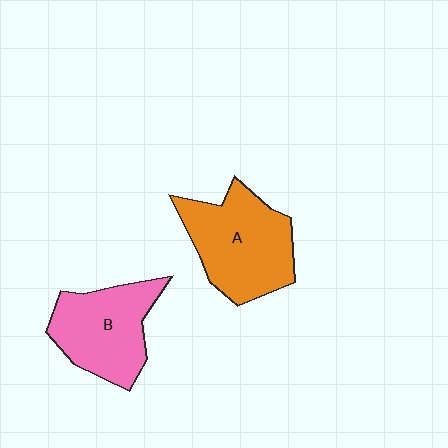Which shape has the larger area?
Shape A (orange).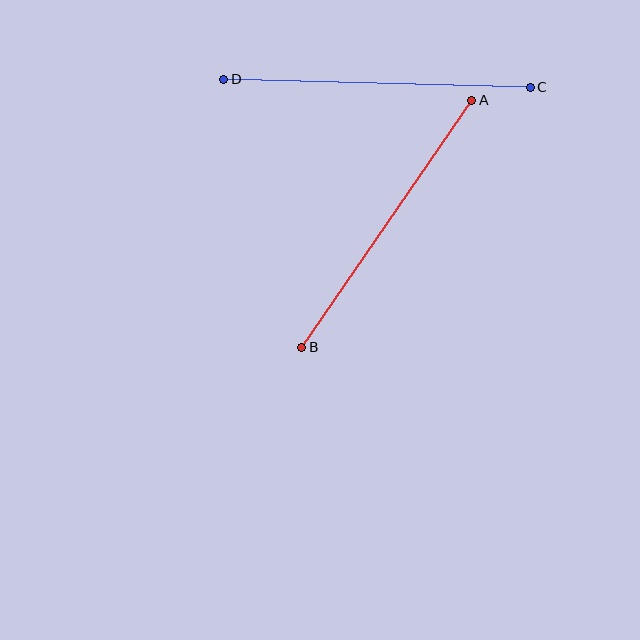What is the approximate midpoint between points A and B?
The midpoint is at approximately (387, 224) pixels.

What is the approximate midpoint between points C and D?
The midpoint is at approximately (377, 83) pixels.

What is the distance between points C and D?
The distance is approximately 307 pixels.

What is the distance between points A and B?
The distance is approximately 300 pixels.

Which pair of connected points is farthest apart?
Points C and D are farthest apart.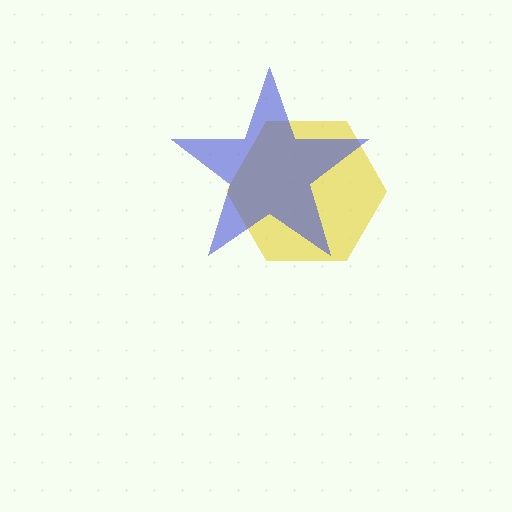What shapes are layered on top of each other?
The layered shapes are: a yellow hexagon, a blue star.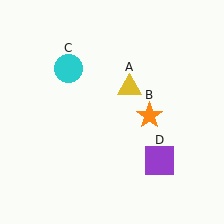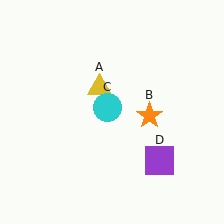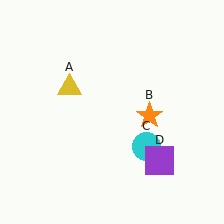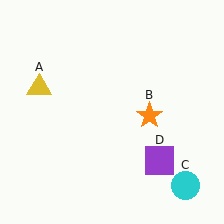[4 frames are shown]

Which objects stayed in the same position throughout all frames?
Orange star (object B) and purple square (object D) remained stationary.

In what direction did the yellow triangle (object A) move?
The yellow triangle (object A) moved left.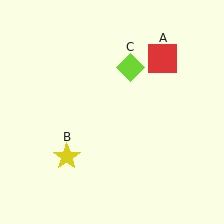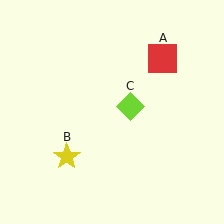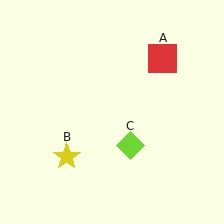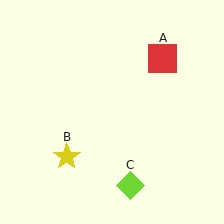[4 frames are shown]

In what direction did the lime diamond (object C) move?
The lime diamond (object C) moved down.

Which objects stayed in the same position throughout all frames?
Red square (object A) and yellow star (object B) remained stationary.